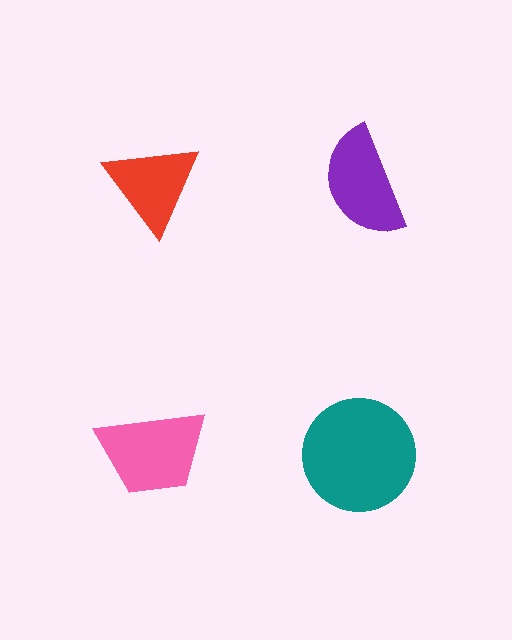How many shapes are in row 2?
2 shapes.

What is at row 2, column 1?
A pink trapezoid.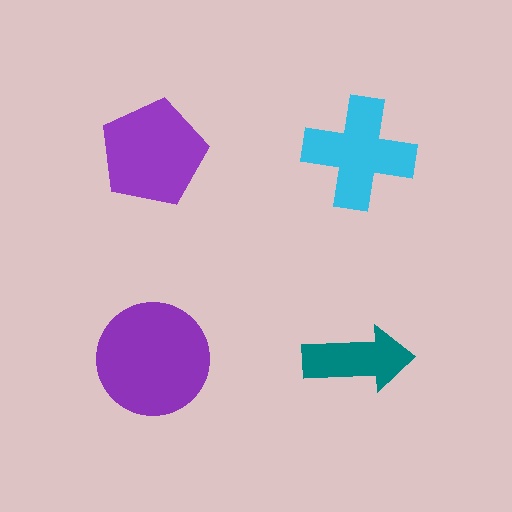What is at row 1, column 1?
A purple pentagon.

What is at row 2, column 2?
A teal arrow.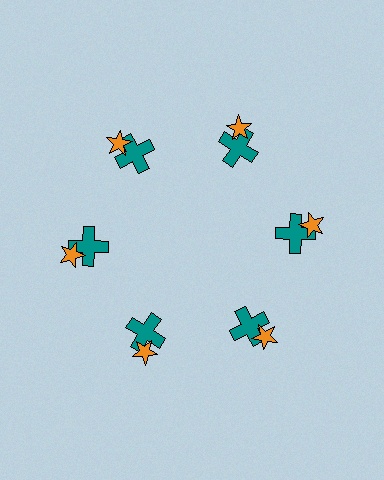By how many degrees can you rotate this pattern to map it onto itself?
The pattern maps onto itself every 60 degrees of rotation.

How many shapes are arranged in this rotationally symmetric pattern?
There are 12 shapes, arranged in 6 groups of 2.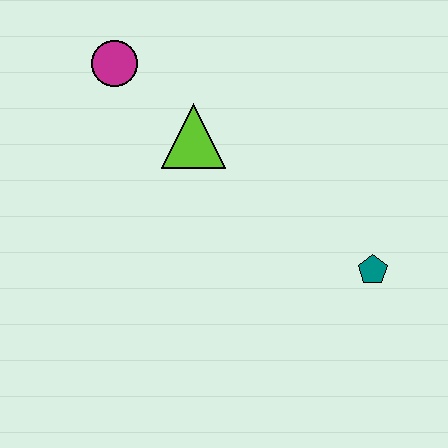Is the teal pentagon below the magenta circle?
Yes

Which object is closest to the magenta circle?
The lime triangle is closest to the magenta circle.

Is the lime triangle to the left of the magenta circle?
No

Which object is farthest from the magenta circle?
The teal pentagon is farthest from the magenta circle.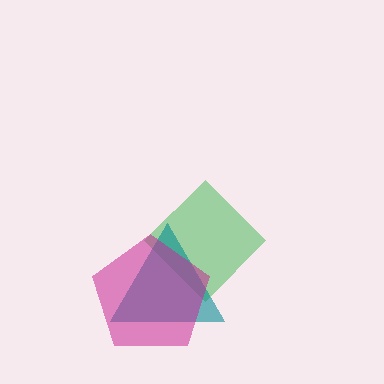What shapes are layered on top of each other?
The layered shapes are: a green diamond, a teal triangle, a magenta pentagon.